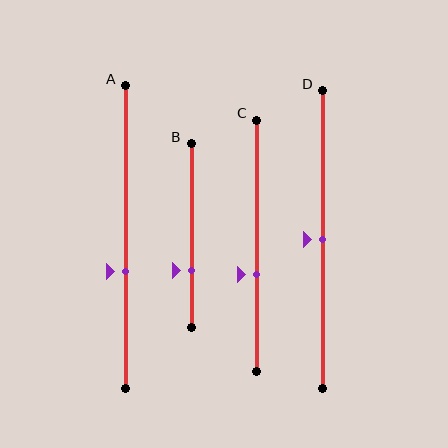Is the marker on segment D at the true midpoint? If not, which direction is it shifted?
Yes, the marker on segment D is at the true midpoint.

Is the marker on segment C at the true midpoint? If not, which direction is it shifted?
No, the marker on segment C is shifted downward by about 11% of the segment length.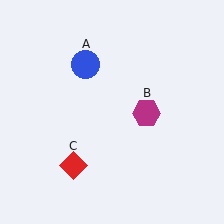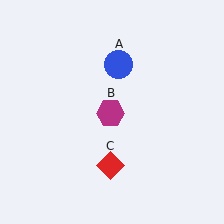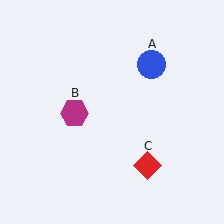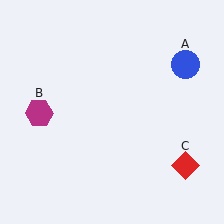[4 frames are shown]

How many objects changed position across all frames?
3 objects changed position: blue circle (object A), magenta hexagon (object B), red diamond (object C).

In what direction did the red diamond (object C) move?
The red diamond (object C) moved right.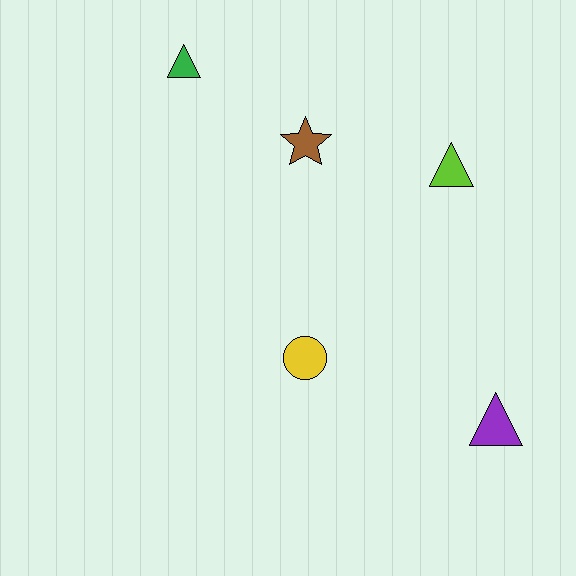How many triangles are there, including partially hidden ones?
There are 3 triangles.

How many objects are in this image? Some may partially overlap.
There are 5 objects.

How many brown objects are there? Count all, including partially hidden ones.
There is 1 brown object.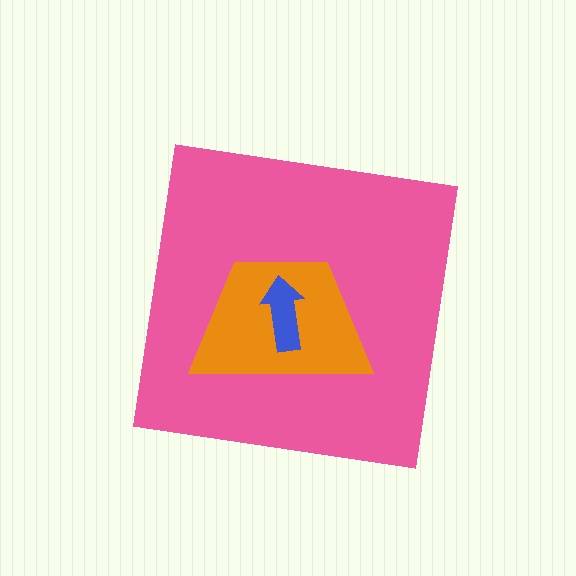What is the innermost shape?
The blue arrow.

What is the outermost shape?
The pink square.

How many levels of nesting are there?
3.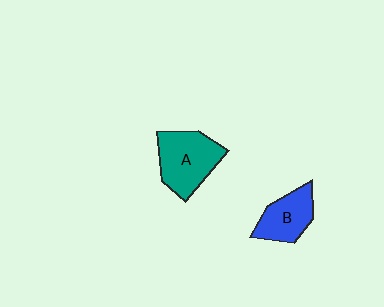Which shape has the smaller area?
Shape B (blue).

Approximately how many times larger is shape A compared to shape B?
Approximately 1.4 times.